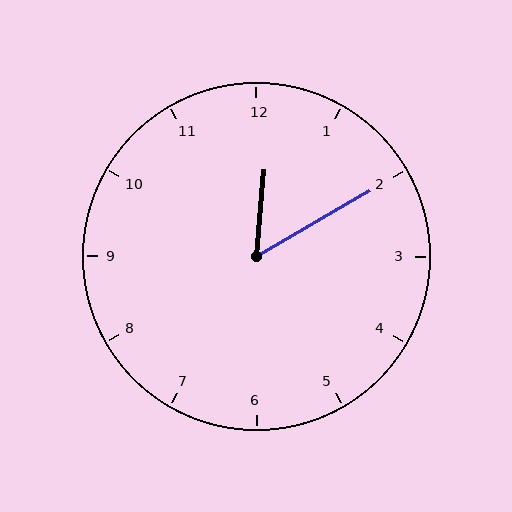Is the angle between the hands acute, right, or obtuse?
It is acute.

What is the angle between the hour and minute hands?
Approximately 55 degrees.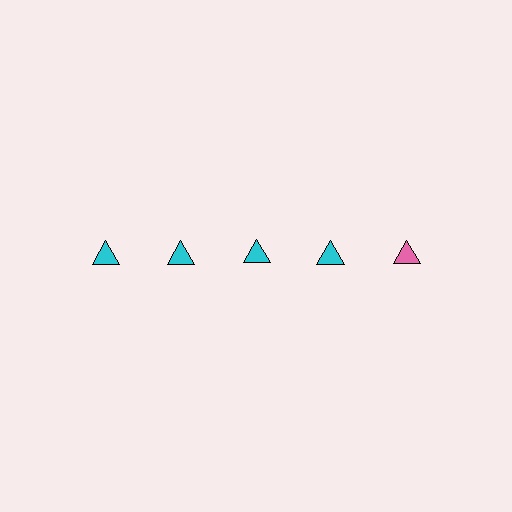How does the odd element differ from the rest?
It has a different color: pink instead of cyan.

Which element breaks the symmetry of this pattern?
The pink triangle in the top row, rightmost column breaks the symmetry. All other shapes are cyan triangles.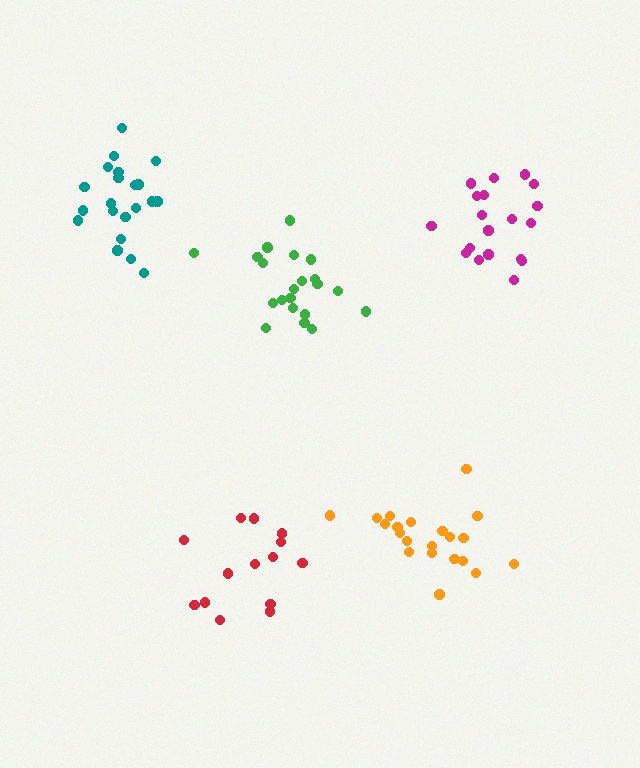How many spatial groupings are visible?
There are 5 spatial groupings.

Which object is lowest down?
The red cluster is bottommost.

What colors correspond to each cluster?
The clusters are colored: magenta, green, red, orange, teal.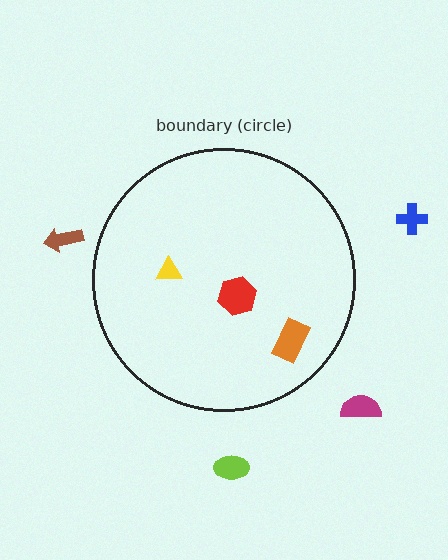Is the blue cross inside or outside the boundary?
Outside.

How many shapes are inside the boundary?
3 inside, 4 outside.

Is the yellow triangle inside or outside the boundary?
Inside.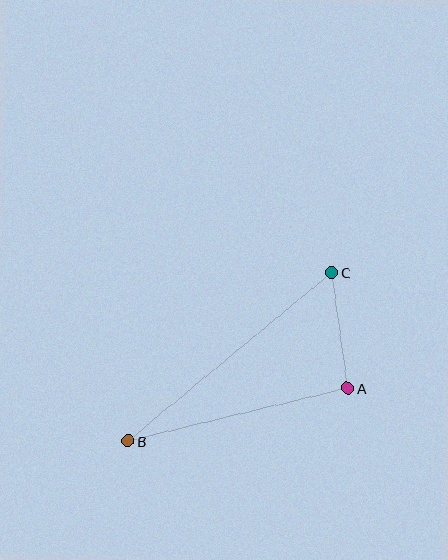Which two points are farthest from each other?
Points B and C are farthest from each other.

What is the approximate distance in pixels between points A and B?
The distance between A and B is approximately 226 pixels.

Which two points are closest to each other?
Points A and C are closest to each other.